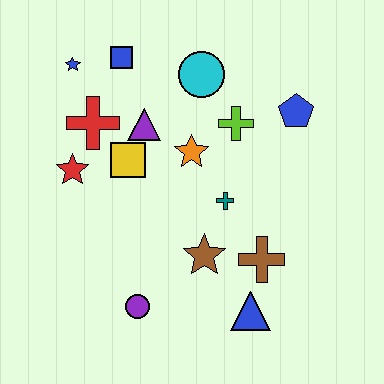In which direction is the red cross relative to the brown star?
The red cross is above the brown star.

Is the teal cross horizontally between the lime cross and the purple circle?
Yes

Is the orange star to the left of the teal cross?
Yes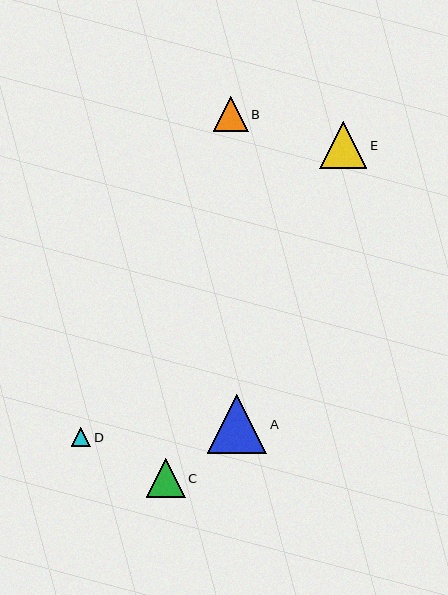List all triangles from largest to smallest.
From largest to smallest: A, E, C, B, D.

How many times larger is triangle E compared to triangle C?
Triangle E is approximately 1.2 times the size of triangle C.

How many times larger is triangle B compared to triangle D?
Triangle B is approximately 1.8 times the size of triangle D.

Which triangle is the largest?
Triangle A is the largest with a size of approximately 59 pixels.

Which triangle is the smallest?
Triangle D is the smallest with a size of approximately 19 pixels.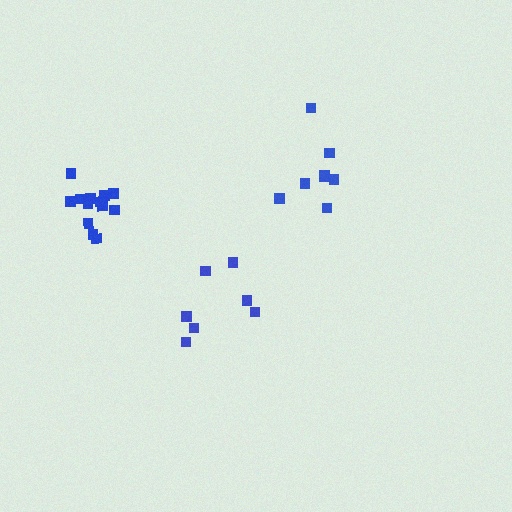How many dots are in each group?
Group 1: 7 dots, Group 2: 8 dots, Group 3: 13 dots (28 total).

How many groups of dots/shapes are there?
There are 3 groups.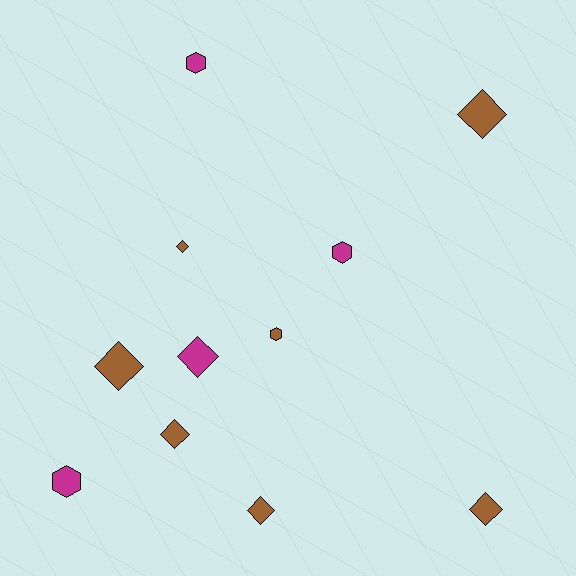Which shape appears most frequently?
Diamond, with 7 objects.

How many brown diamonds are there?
There are 6 brown diamonds.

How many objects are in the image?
There are 11 objects.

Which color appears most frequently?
Brown, with 7 objects.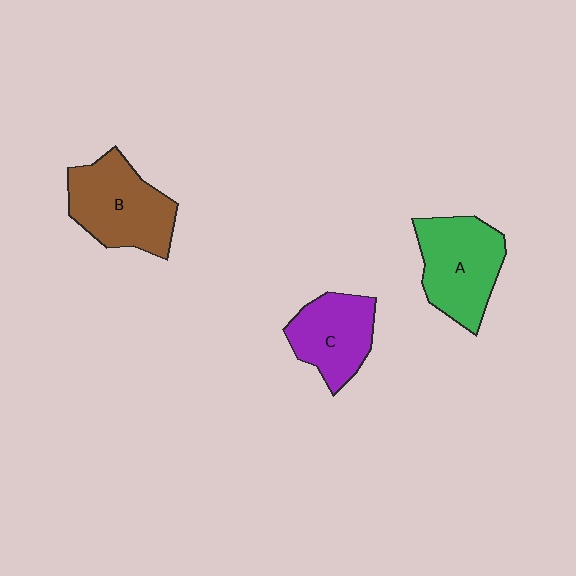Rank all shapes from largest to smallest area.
From largest to smallest: B (brown), A (green), C (purple).